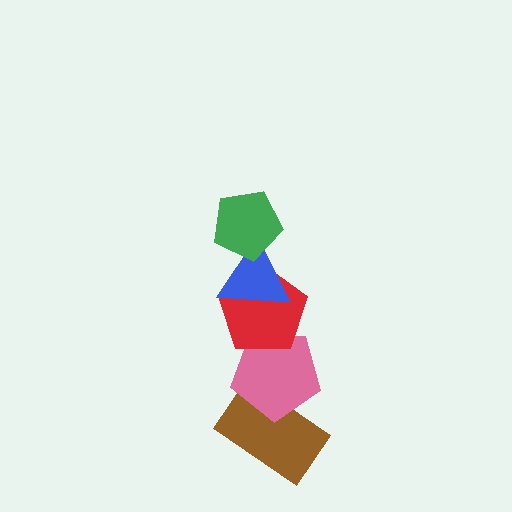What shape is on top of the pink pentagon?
The red pentagon is on top of the pink pentagon.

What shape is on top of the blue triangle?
The green pentagon is on top of the blue triangle.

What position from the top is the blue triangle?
The blue triangle is 2nd from the top.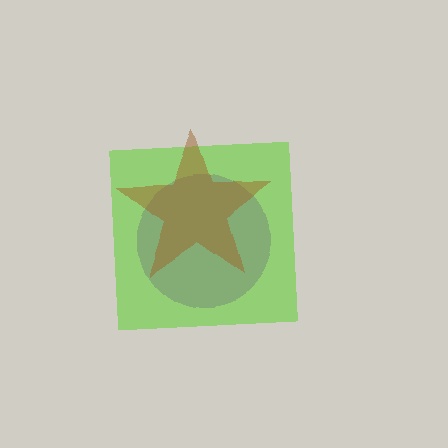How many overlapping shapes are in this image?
There are 3 overlapping shapes in the image.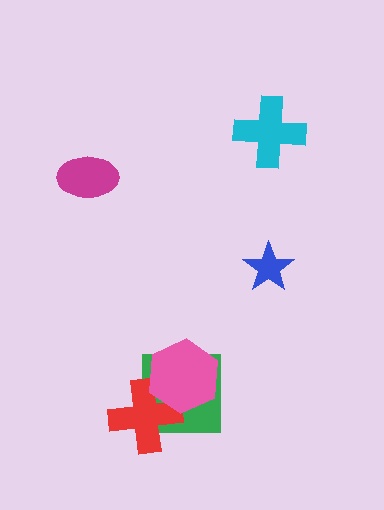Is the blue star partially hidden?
No, no other shape covers it.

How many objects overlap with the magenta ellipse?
0 objects overlap with the magenta ellipse.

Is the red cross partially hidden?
Yes, it is partially covered by another shape.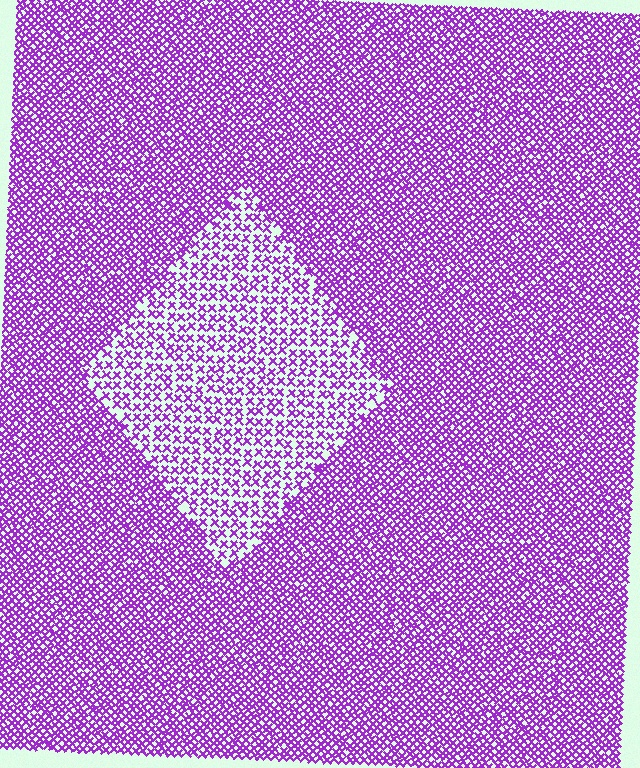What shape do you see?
I see a diamond.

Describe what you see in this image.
The image contains small purple elements arranged at two different densities. A diamond-shaped region is visible where the elements are less densely packed than the surrounding area.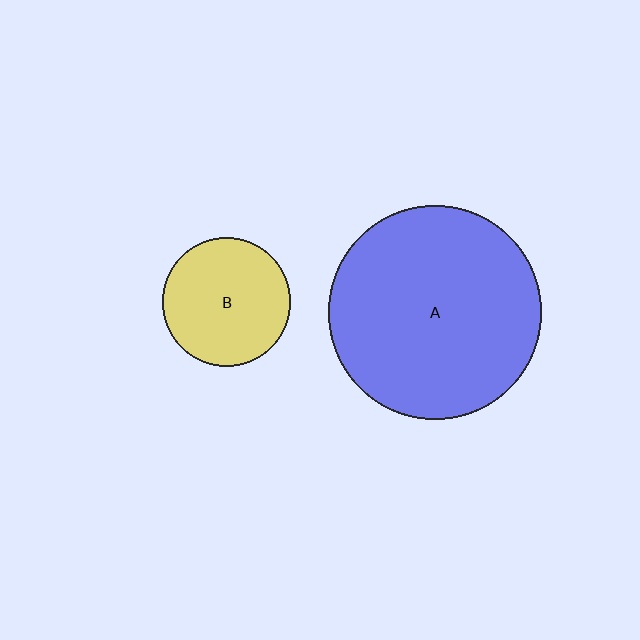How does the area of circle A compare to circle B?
Approximately 2.7 times.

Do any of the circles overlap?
No, none of the circles overlap.